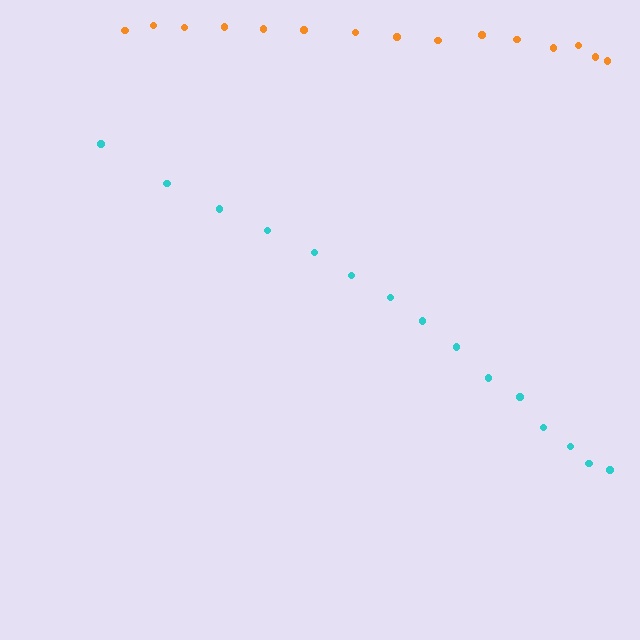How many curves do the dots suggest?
There are 2 distinct paths.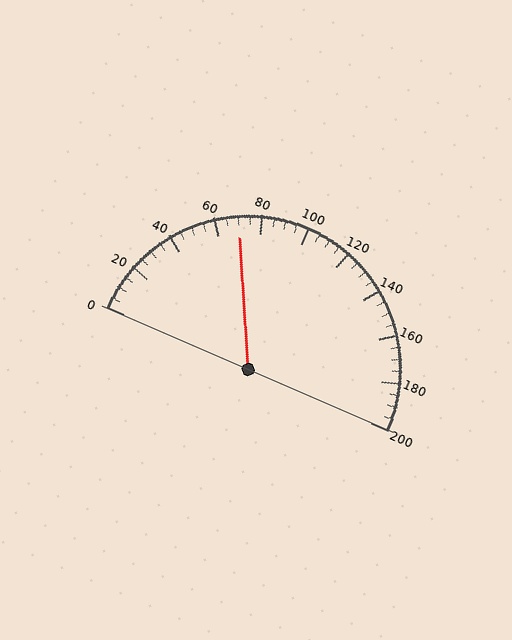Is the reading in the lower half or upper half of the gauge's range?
The reading is in the lower half of the range (0 to 200).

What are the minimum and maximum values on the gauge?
The gauge ranges from 0 to 200.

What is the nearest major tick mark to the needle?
The nearest major tick mark is 80.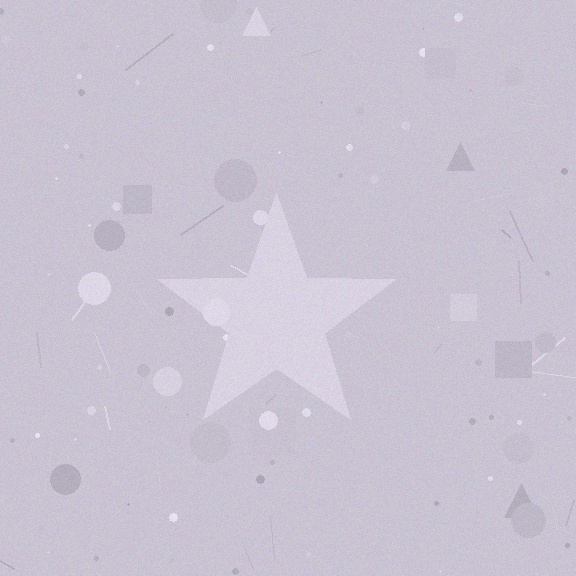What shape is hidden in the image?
A star is hidden in the image.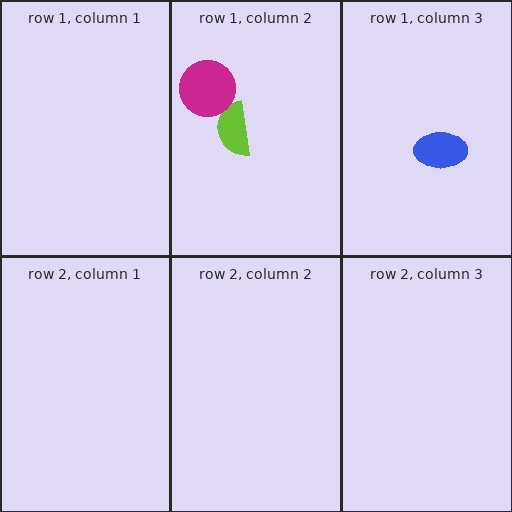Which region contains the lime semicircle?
The row 1, column 2 region.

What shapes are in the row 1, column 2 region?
The lime semicircle, the magenta circle.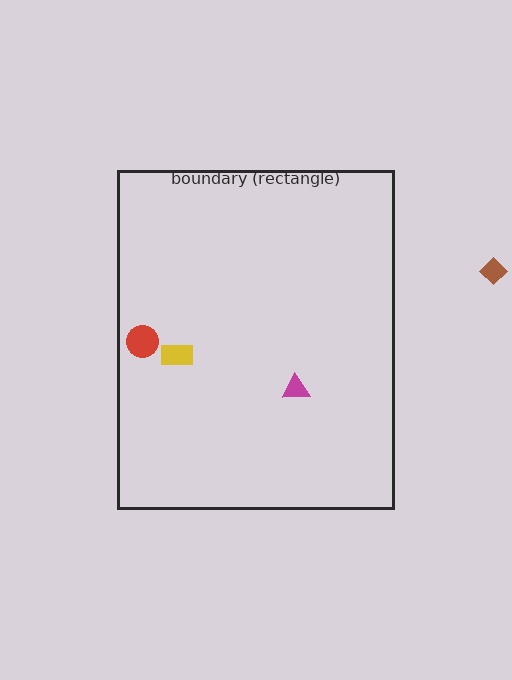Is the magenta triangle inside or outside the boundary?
Inside.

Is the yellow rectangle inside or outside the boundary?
Inside.